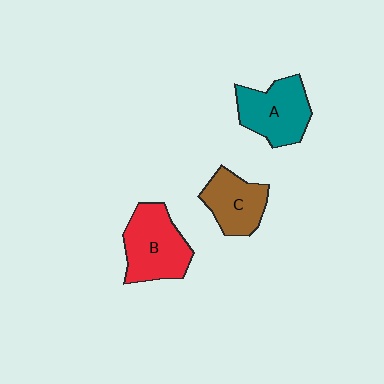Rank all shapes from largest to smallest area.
From largest to smallest: B (red), A (teal), C (brown).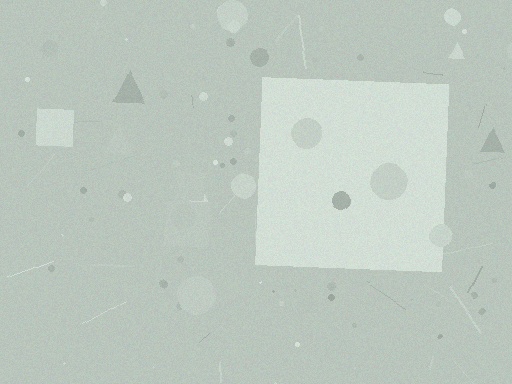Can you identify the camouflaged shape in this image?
The camouflaged shape is a square.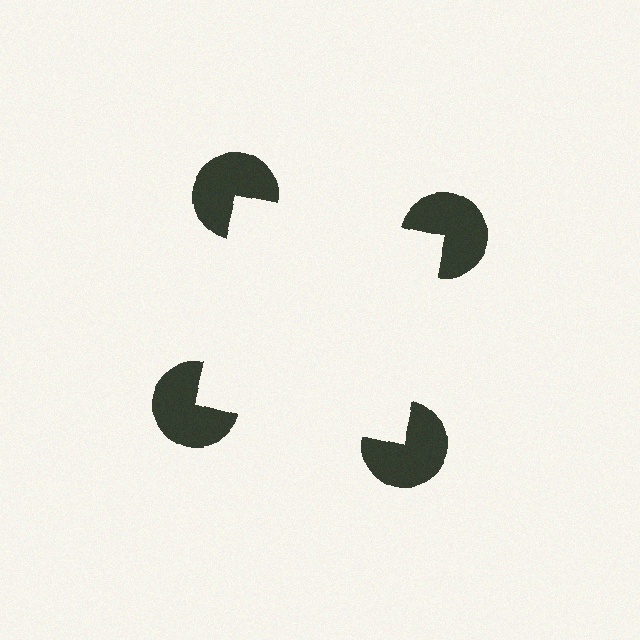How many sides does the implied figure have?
4 sides.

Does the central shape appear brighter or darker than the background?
It typically appears slightly brighter than the background, even though no actual brightness change is drawn.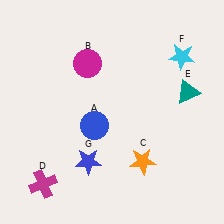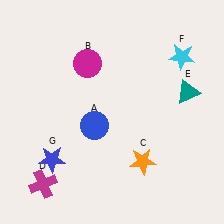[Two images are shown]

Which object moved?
The blue star (G) moved left.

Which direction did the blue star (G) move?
The blue star (G) moved left.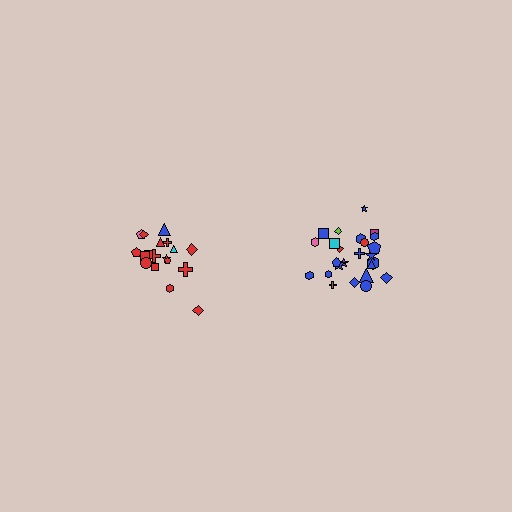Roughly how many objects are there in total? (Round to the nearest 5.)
Roughly 45 objects in total.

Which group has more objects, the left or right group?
The right group.